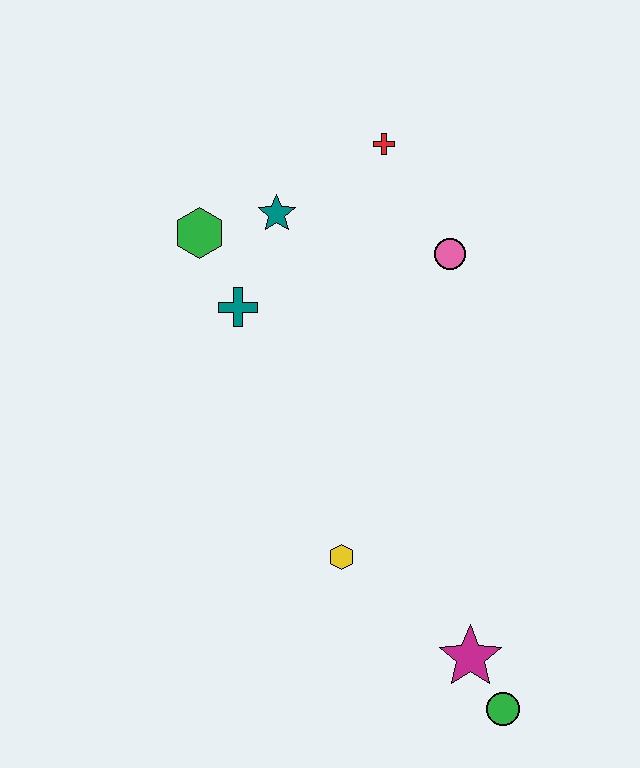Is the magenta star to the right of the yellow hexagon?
Yes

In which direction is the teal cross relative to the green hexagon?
The teal cross is below the green hexagon.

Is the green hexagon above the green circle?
Yes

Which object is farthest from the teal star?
The green circle is farthest from the teal star.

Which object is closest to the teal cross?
The green hexagon is closest to the teal cross.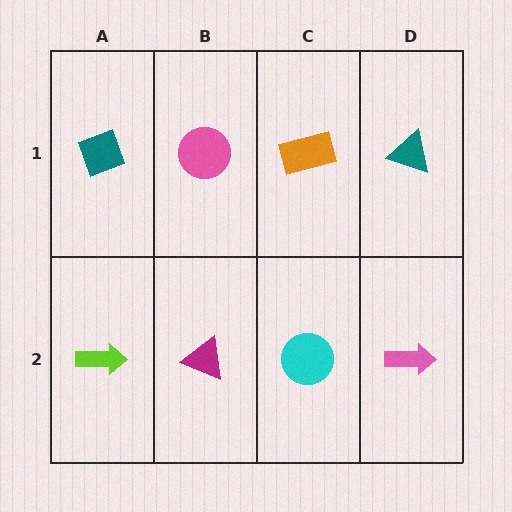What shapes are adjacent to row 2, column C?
An orange rectangle (row 1, column C), a magenta triangle (row 2, column B), a pink arrow (row 2, column D).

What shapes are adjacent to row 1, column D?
A pink arrow (row 2, column D), an orange rectangle (row 1, column C).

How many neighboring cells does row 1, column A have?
2.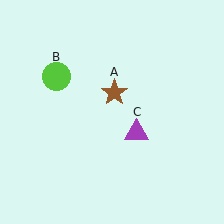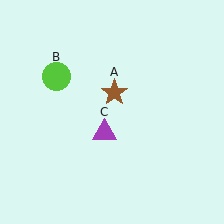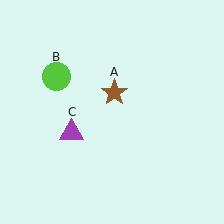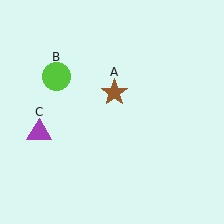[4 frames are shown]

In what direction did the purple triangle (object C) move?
The purple triangle (object C) moved left.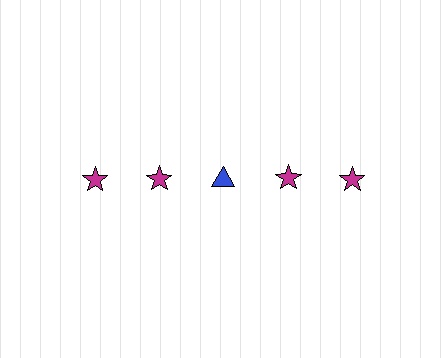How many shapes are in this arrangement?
There are 5 shapes arranged in a grid pattern.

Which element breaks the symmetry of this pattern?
The blue triangle in the top row, center column breaks the symmetry. All other shapes are magenta stars.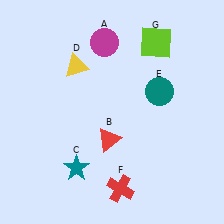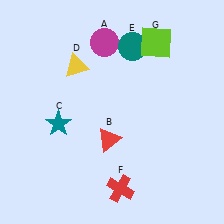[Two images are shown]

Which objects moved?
The objects that moved are: the teal star (C), the teal circle (E).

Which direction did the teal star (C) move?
The teal star (C) moved up.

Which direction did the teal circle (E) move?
The teal circle (E) moved up.